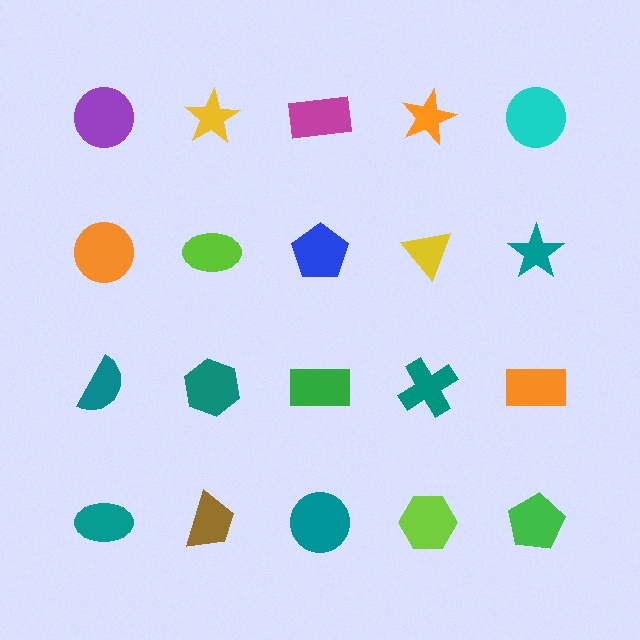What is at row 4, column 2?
A brown trapezoid.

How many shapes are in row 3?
5 shapes.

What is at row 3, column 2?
A teal hexagon.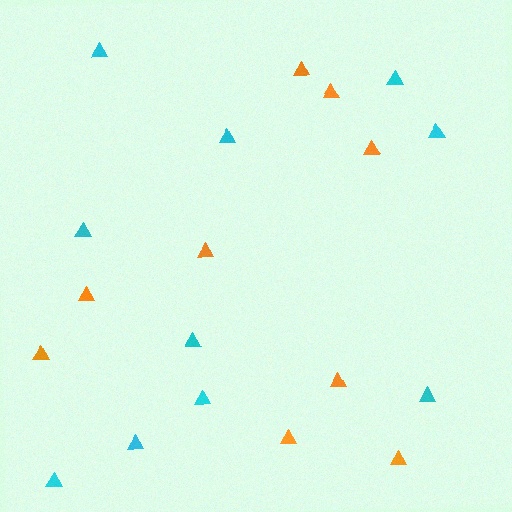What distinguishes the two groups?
There are 2 groups: one group of orange triangles (9) and one group of cyan triangles (10).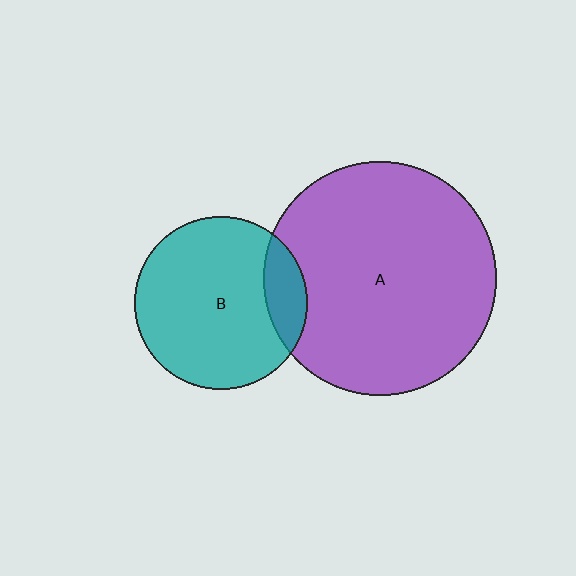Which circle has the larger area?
Circle A (purple).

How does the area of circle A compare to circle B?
Approximately 1.8 times.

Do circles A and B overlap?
Yes.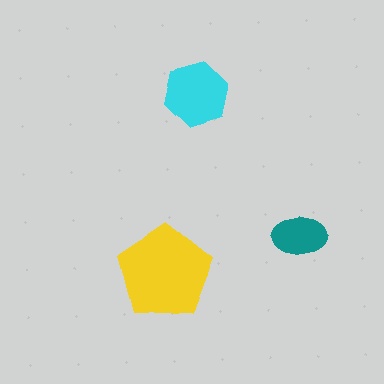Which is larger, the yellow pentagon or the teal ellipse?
The yellow pentagon.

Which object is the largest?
The yellow pentagon.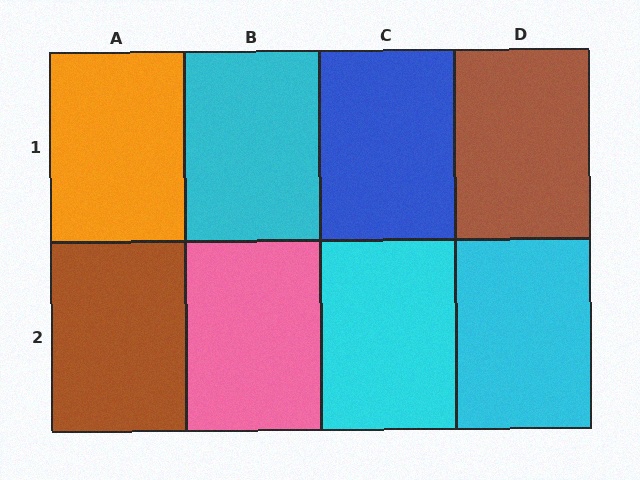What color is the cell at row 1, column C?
Blue.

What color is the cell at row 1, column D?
Brown.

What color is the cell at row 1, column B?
Cyan.